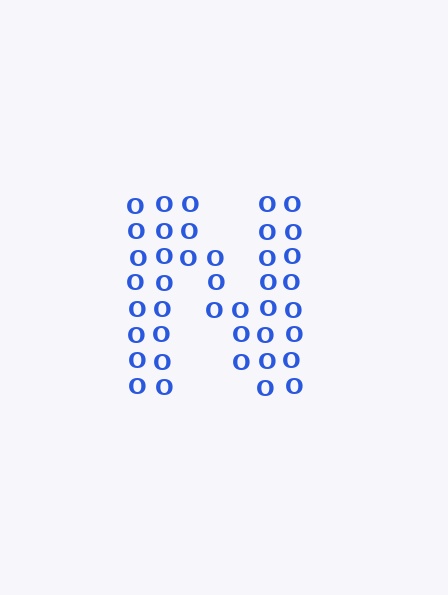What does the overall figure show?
The overall figure shows the letter N.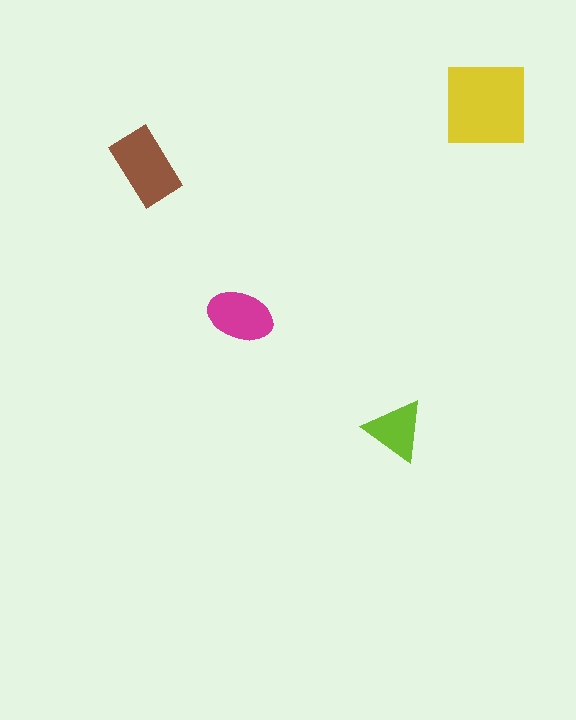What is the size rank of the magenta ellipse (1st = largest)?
3rd.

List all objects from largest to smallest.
The yellow square, the brown rectangle, the magenta ellipse, the lime triangle.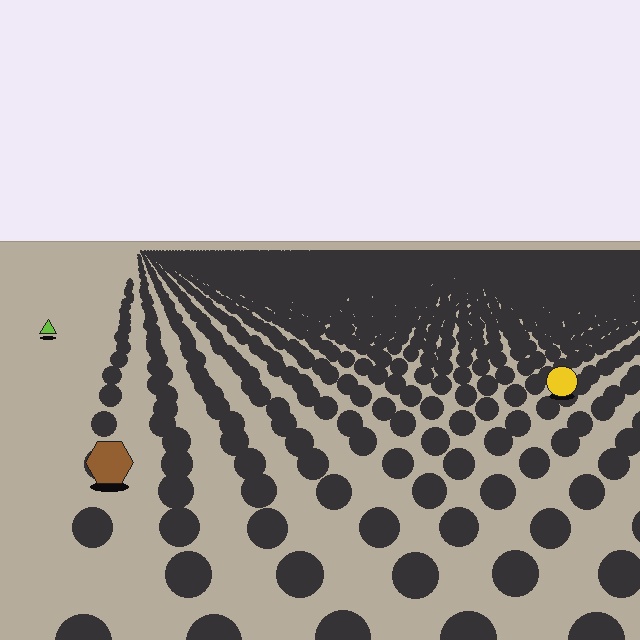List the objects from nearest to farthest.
From nearest to farthest: the brown hexagon, the yellow circle, the lime triangle.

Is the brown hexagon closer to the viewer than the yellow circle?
Yes. The brown hexagon is closer — you can tell from the texture gradient: the ground texture is coarser near it.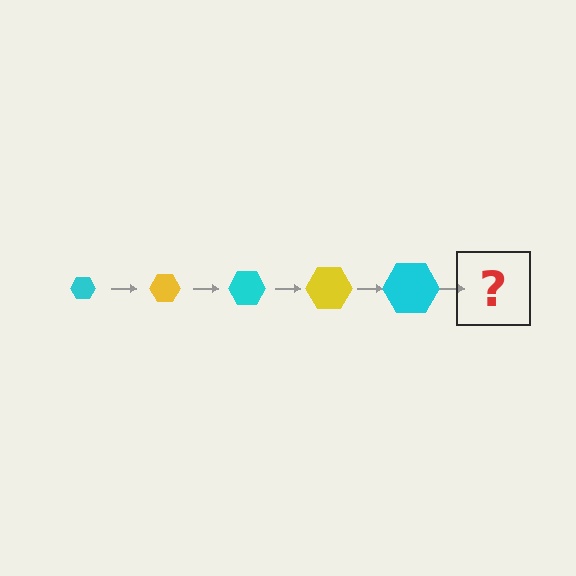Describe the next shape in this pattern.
It should be a yellow hexagon, larger than the previous one.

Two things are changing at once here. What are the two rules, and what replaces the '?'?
The two rules are that the hexagon grows larger each step and the color cycles through cyan and yellow. The '?' should be a yellow hexagon, larger than the previous one.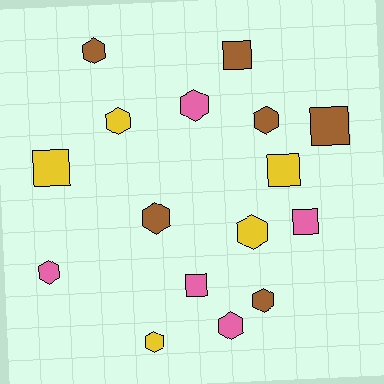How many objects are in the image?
There are 16 objects.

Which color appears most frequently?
Brown, with 6 objects.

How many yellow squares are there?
There are 2 yellow squares.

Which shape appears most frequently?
Hexagon, with 10 objects.